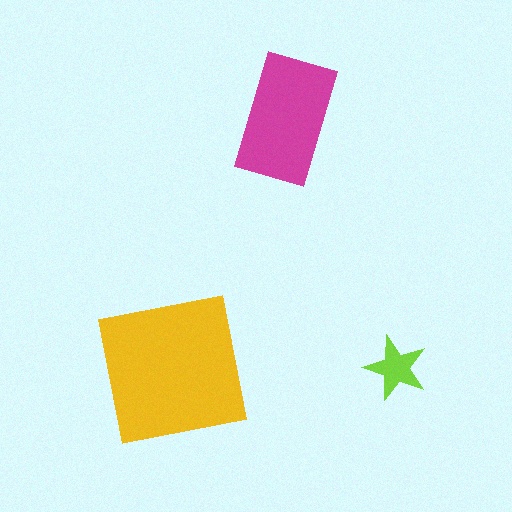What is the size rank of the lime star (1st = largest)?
3rd.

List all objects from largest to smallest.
The yellow square, the magenta rectangle, the lime star.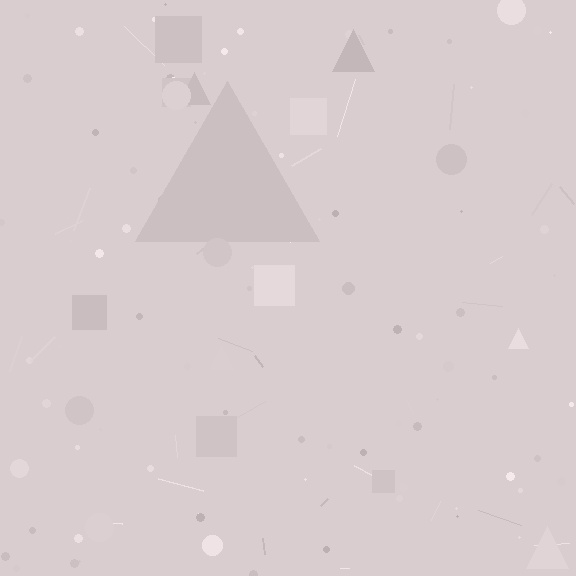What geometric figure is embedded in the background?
A triangle is embedded in the background.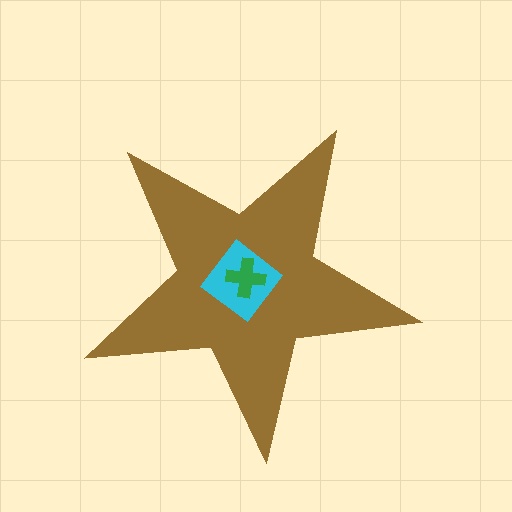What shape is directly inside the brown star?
The cyan diamond.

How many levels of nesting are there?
3.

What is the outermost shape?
The brown star.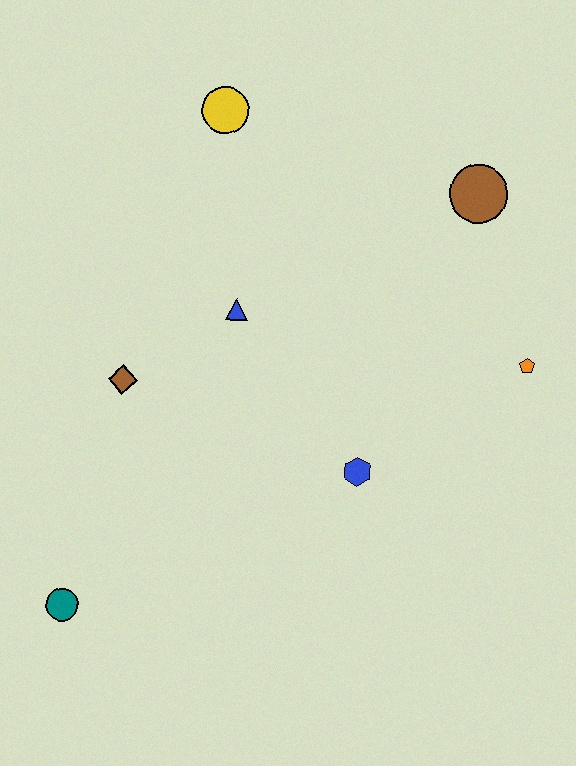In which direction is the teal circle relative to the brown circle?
The teal circle is below the brown circle.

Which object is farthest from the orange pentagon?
The teal circle is farthest from the orange pentagon.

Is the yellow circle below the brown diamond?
No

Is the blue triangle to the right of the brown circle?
No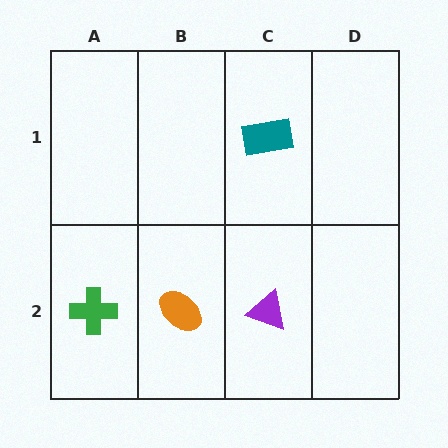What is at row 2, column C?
A purple triangle.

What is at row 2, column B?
An orange ellipse.